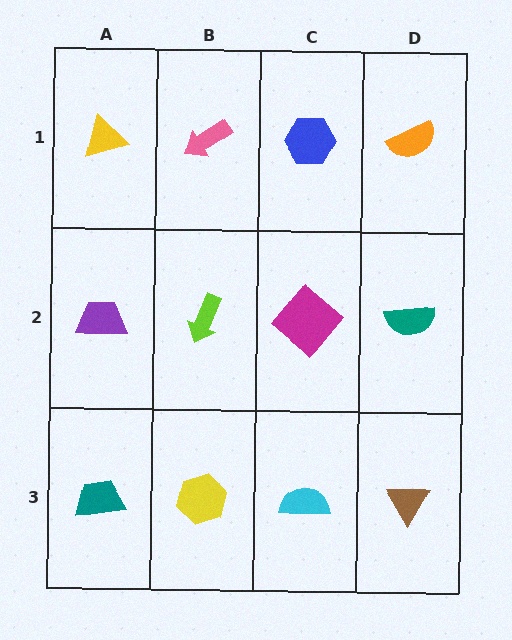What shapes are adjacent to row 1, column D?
A teal semicircle (row 2, column D), a blue hexagon (row 1, column C).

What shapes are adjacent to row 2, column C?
A blue hexagon (row 1, column C), a cyan semicircle (row 3, column C), a lime arrow (row 2, column B), a teal semicircle (row 2, column D).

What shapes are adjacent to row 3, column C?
A magenta diamond (row 2, column C), a yellow hexagon (row 3, column B), a brown triangle (row 3, column D).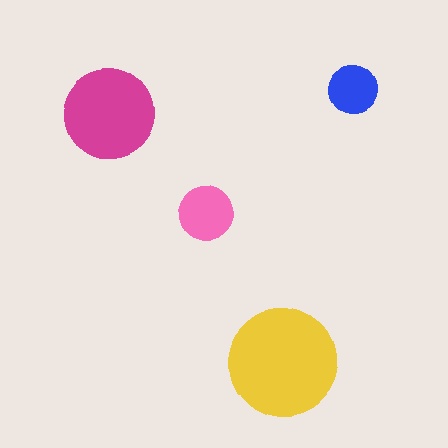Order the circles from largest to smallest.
the yellow one, the magenta one, the pink one, the blue one.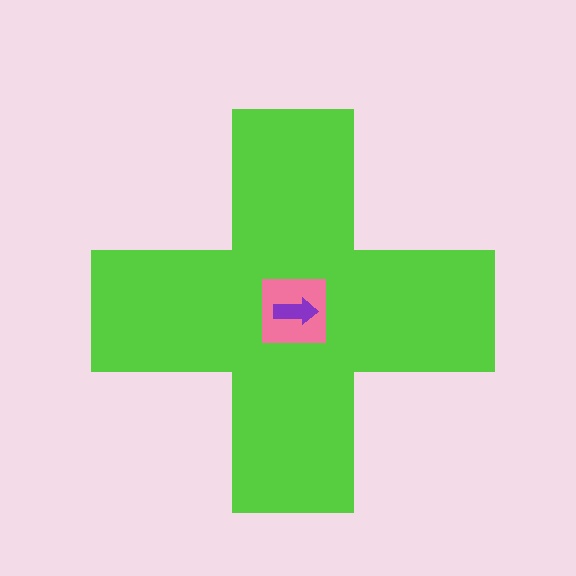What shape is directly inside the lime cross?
The pink square.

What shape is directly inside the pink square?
The purple arrow.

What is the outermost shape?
The lime cross.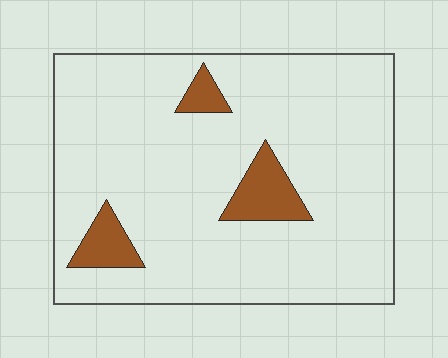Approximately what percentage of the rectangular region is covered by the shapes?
Approximately 10%.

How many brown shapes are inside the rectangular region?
3.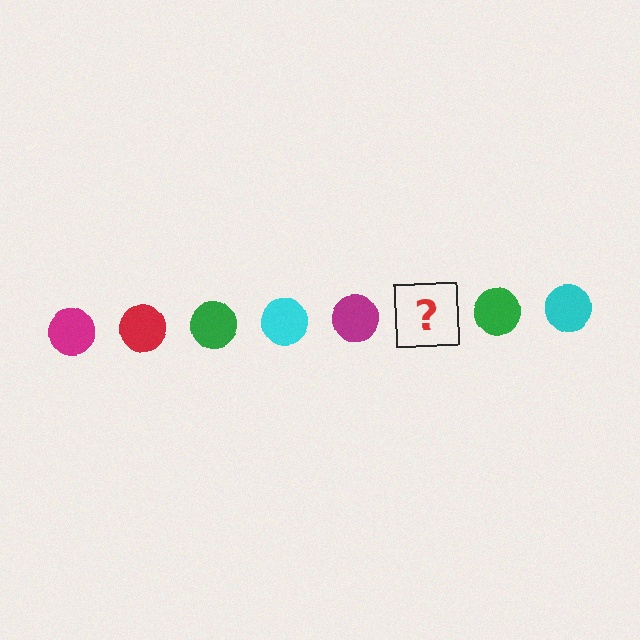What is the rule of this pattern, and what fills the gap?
The rule is that the pattern cycles through magenta, red, green, cyan circles. The gap should be filled with a red circle.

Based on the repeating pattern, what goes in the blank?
The blank should be a red circle.